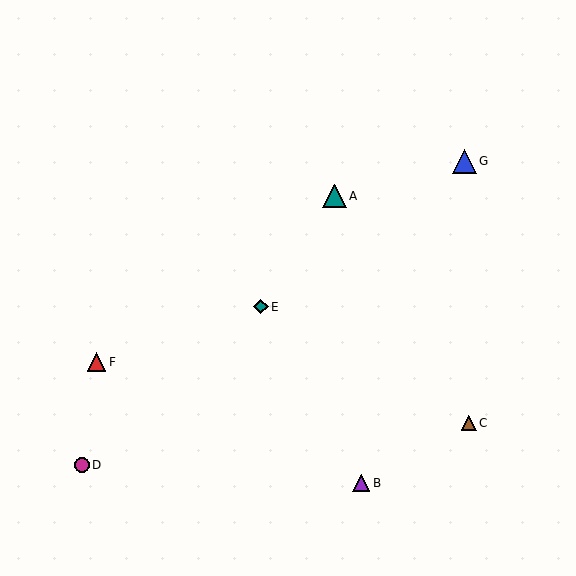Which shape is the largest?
The blue triangle (labeled G) is the largest.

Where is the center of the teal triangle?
The center of the teal triangle is at (334, 196).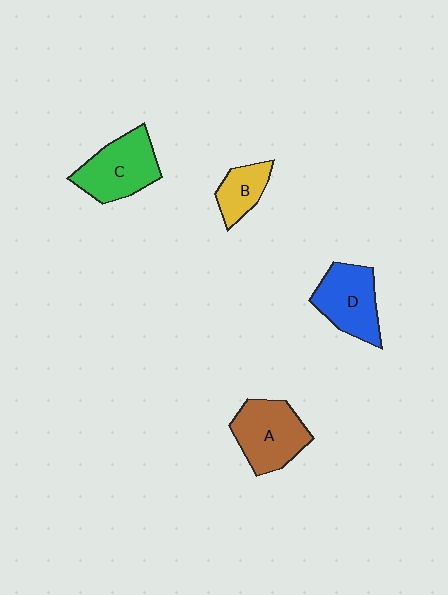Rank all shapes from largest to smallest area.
From largest to smallest: A (brown), C (green), D (blue), B (yellow).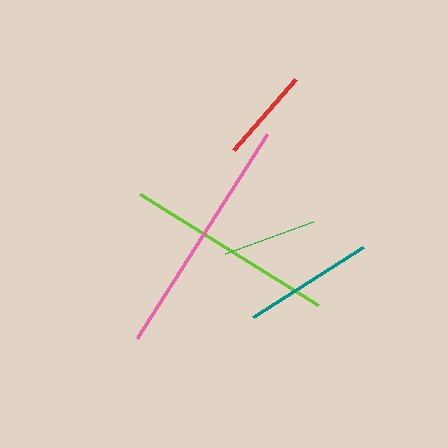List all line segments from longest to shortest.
From longest to shortest: pink, lime, teal, red, green.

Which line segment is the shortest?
The green line is the shortest at approximately 93 pixels.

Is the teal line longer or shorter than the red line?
The teal line is longer than the red line.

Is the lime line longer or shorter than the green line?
The lime line is longer than the green line.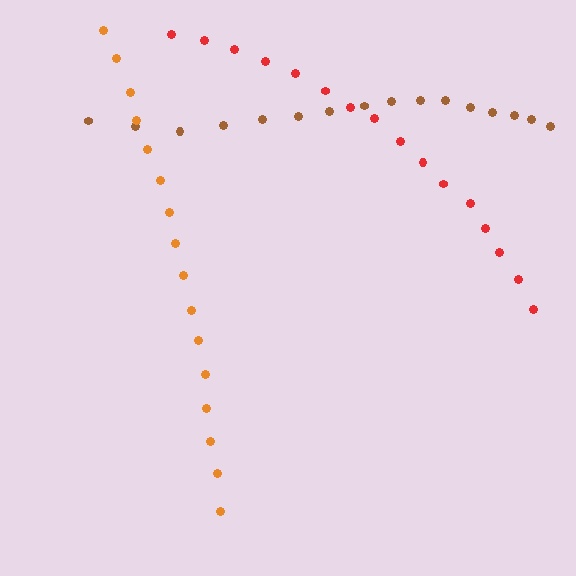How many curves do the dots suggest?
There are 3 distinct paths.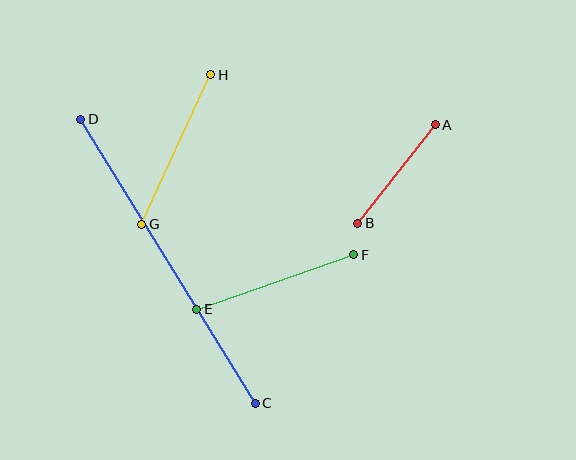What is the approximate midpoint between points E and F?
The midpoint is at approximately (275, 282) pixels.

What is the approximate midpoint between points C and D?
The midpoint is at approximately (168, 261) pixels.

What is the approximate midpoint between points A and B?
The midpoint is at approximately (396, 174) pixels.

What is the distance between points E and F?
The distance is approximately 166 pixels.